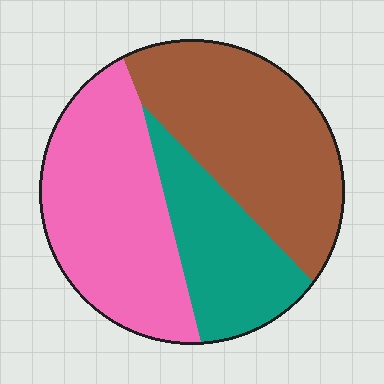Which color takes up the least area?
Teal, at roughly 25%.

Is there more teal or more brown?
Brown.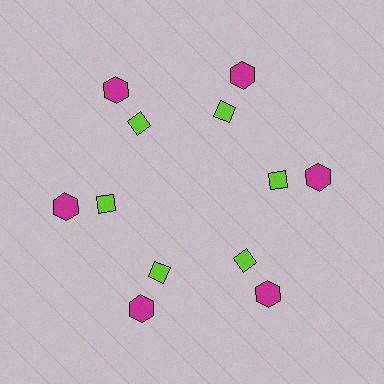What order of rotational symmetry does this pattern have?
This pattern has 6-fold rotational symmetry.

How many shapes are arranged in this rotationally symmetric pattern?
There are 12 shapes, arranged in 6 groups of 2.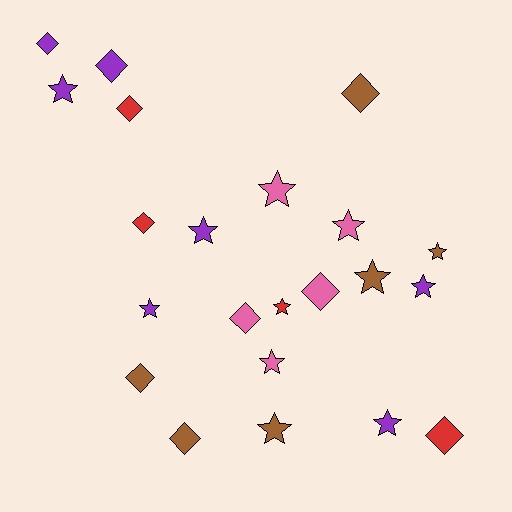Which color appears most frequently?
Purple, with 7 objects.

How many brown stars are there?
There are 3 brown stars.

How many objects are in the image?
There are 22 objects.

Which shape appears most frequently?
Star, with 12 objects.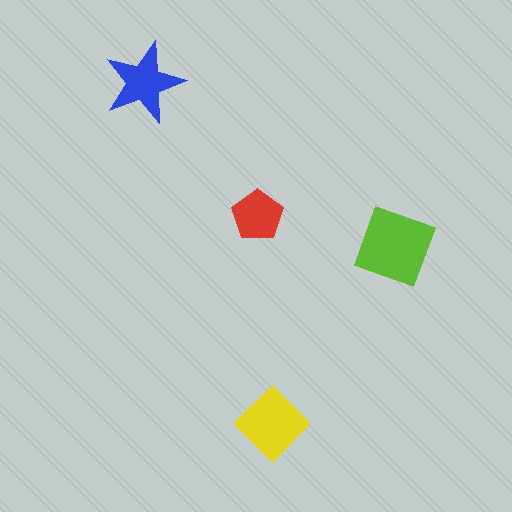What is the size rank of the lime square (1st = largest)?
1st.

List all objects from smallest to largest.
The red pentagon, the blue star, the yellow diamond, the lime square.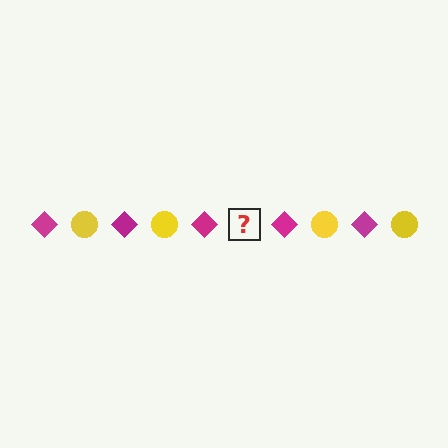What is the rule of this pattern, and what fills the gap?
The rule is that the pattern alternates between magenta diamond and yellow circle. The gap should be filled with a yellow circle.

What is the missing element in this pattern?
The missing element is a yellow circle.